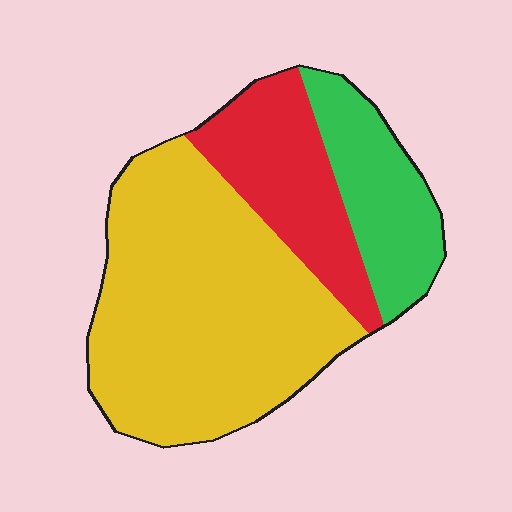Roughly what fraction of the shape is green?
Green takes up about one fifth (1/5) of the shape.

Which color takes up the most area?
Yellow, at roughly 60%.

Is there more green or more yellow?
Yellow.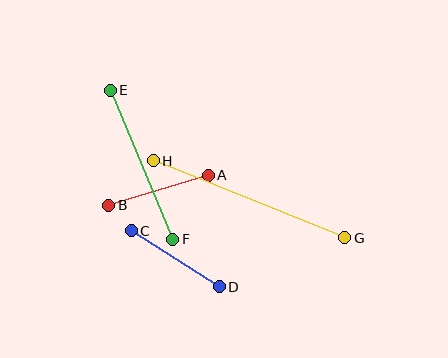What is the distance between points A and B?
The distance is approximately 104 pixels.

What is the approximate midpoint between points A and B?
The midpoint is at approximately (158, 190) pixels.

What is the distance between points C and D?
The distance is approximately 105 pixels.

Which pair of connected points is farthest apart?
Points G and H are farthest apart.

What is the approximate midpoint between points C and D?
The midpoint is at approximately (175, 259) pixels.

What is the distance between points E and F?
The distance is approximately 162 pixels.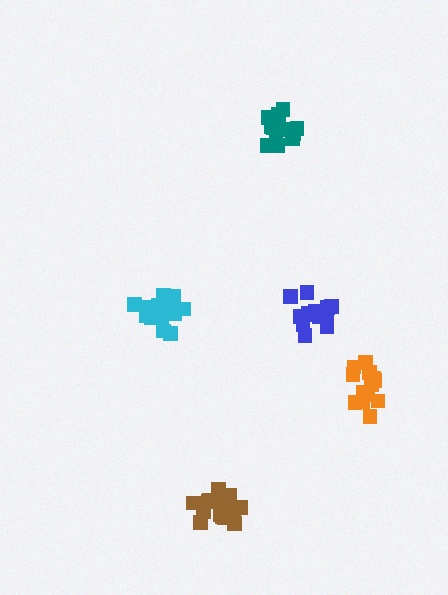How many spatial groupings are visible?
There are 5 spatial groupings.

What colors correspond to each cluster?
The clusters are colored: teal, cyan, blue, brown, orange.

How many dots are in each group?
Group 1: 14 dots, Group 2: 16 dots, Group 3: 15 dots, Group 4: 17 dots, Group 5: 13 dots (75 total).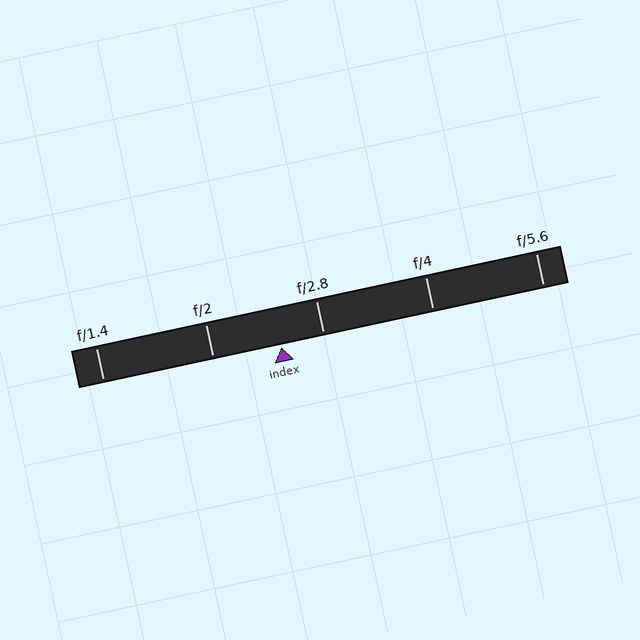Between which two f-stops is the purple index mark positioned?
The index mark is between f/2 and f/2.8.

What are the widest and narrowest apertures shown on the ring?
The widest aperture shown is f/1.4 and the narrowest is f/5.6.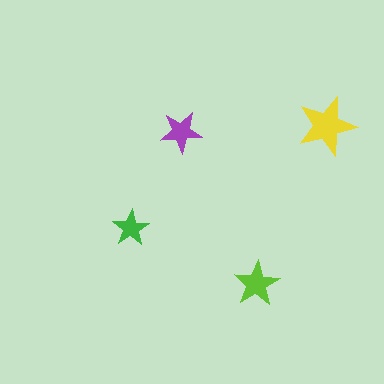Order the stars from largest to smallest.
the yellow one, the lime one, the purple one, the green one.